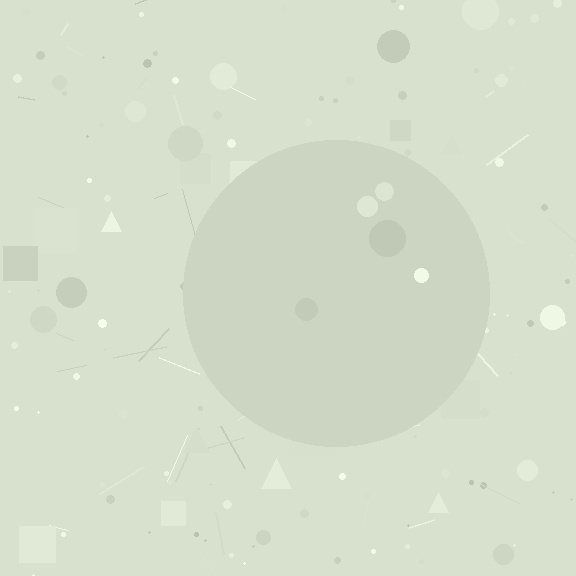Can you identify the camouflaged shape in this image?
The camouflaged shape is a circle.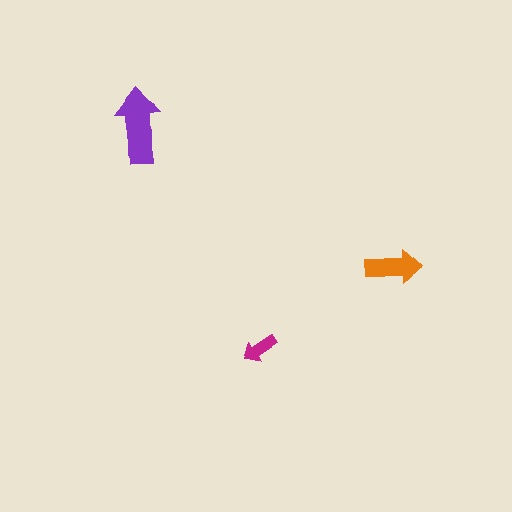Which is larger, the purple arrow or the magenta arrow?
The purple one.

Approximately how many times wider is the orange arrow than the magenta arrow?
About 1.5 times wider.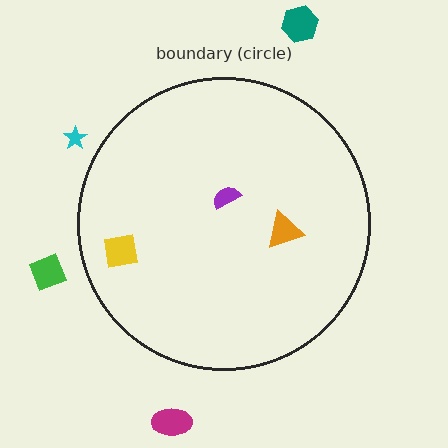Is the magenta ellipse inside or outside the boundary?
Outside.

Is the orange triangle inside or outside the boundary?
Inside.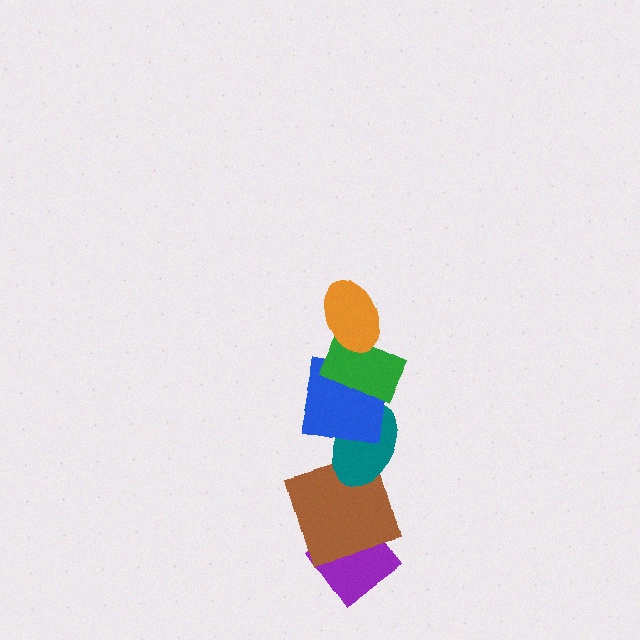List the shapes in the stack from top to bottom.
From top to bottom: the orange ellipse, the green rectangle, the blue square, the teal ellipse, the brown square, the purple diamond.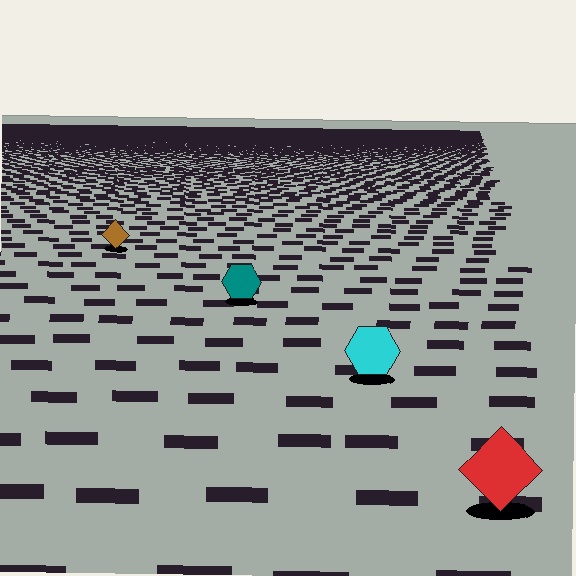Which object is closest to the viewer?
The red diamond is closest. The texture marks near it are larger and more spread out.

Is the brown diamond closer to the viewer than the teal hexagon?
No. The teal hexagon is closer — you can tell from the texture gradient: the ground texture is coarser near it.